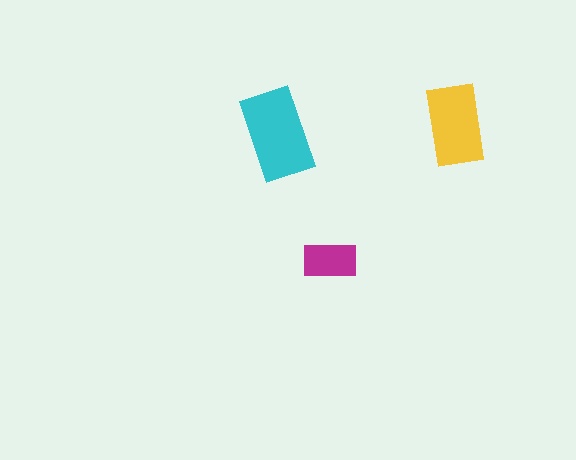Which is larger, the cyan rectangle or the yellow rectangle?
The cyan one.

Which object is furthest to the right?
The yellow rectangle is rightmost.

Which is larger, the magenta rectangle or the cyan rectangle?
The cyan one.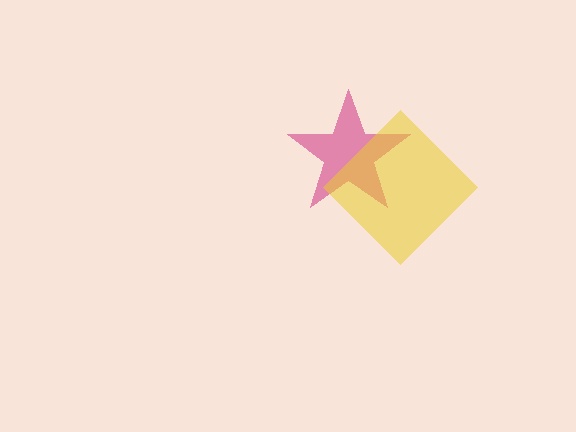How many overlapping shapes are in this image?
There are 2 overlapping shapes in the image.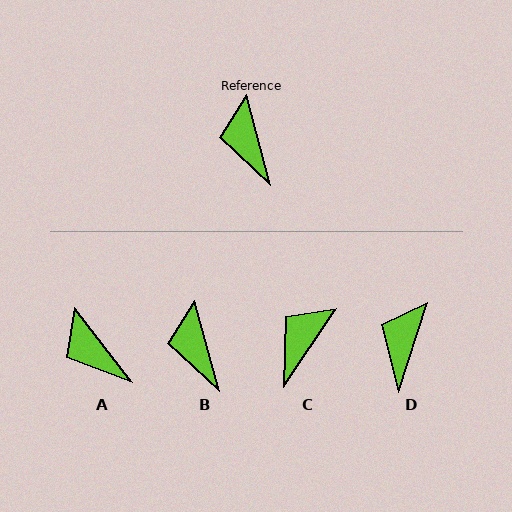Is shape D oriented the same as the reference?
No, it is off by about 33 degrees.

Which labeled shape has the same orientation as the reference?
B.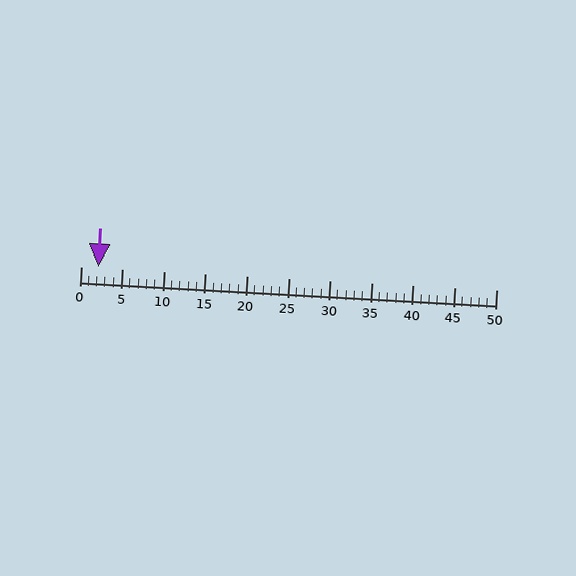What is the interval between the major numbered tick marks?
The major tick marks are spaced 5 units apart.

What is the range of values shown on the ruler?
The ruler shows values from 0 to 50.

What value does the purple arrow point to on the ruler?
The purple arrow points to approximately 2.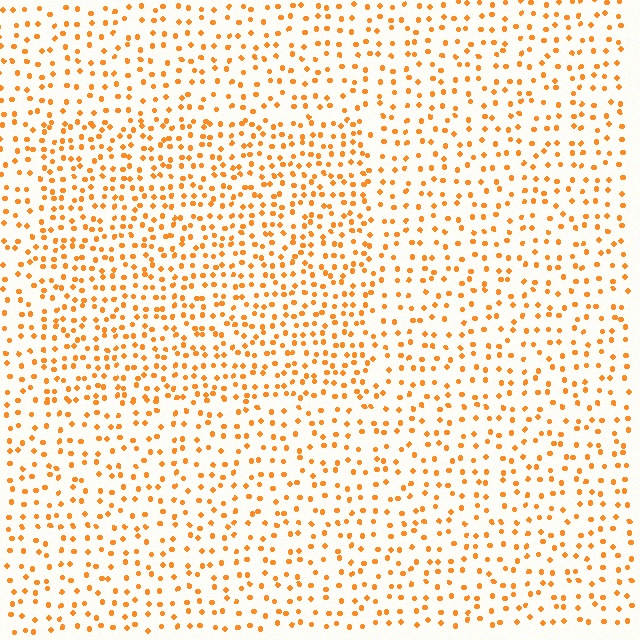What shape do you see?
I see a rectangle.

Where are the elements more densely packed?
The elements are more densely packed inside the rectangle boundary.